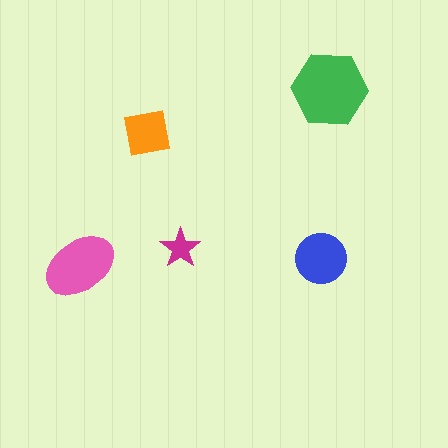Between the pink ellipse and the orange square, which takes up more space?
The pink ellipse.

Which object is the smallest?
The magenta star.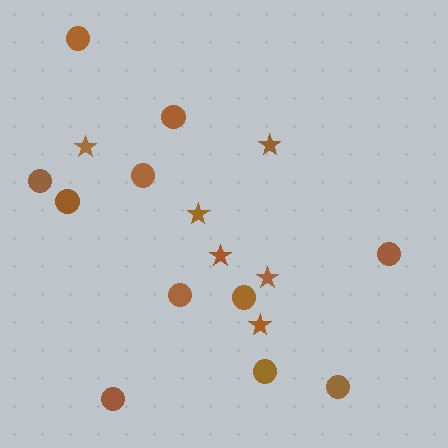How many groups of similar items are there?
There are 2 groups: one group of circles (11) and one group of stars (6).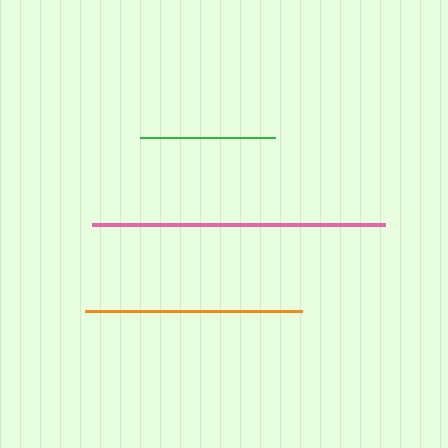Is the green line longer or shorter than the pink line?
The pink line is longer than the green line.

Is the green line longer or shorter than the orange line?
The orange line is longer than the green line.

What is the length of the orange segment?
The orange segment is approximately 217 pixels long.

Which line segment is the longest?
The pink line is the longest at approximately 294 pixels.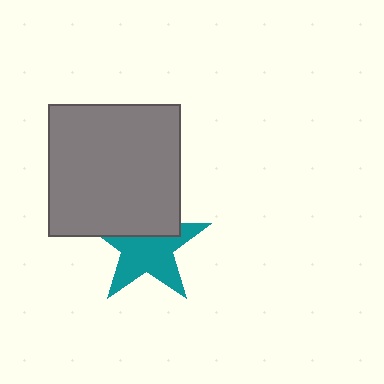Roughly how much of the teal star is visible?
About half of it is visible (roughly 62%).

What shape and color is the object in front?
The object in front is a gray square.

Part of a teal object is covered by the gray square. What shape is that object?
It is a star.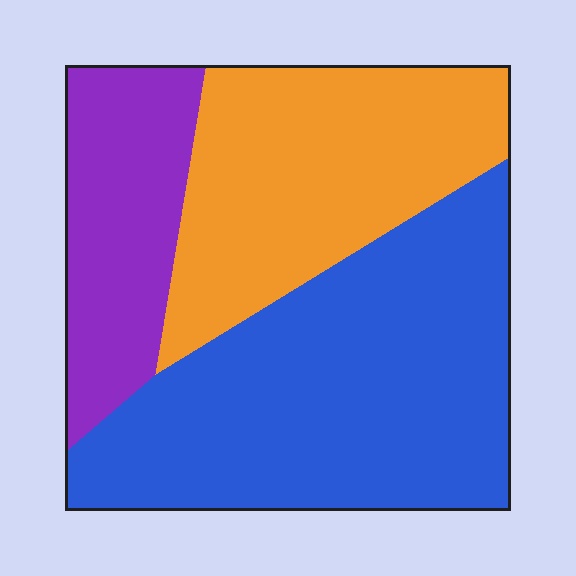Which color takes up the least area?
Purple, at roughly 20%.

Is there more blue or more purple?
Blue.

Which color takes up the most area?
Blue, at roughly 50%.